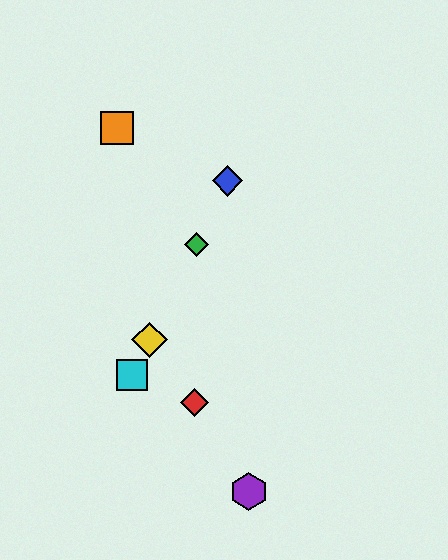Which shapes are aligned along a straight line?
The blue diamond, the green diamond, the yellow diamond, the cyan square are aligned along a straight line.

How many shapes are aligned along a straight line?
4 shapes (the blue diamond, the green diamond, the yellow diamond, the cyan square) are aligned along a straight line.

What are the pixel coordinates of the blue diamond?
The blue diamond is at (228, 181).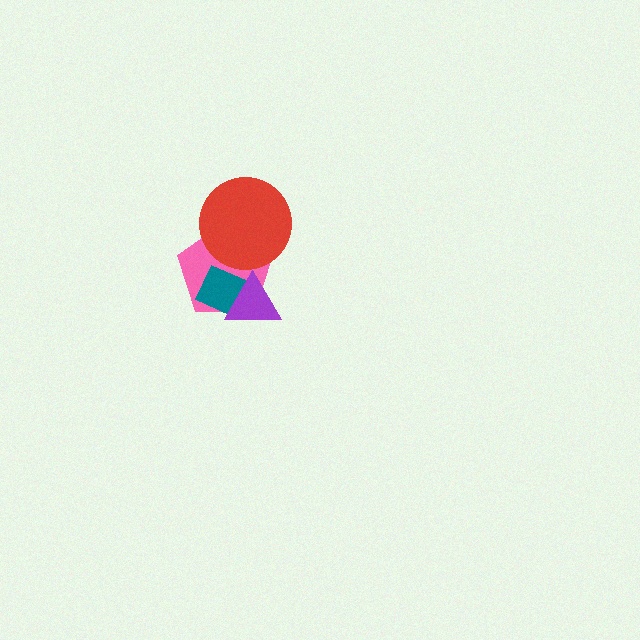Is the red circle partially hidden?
No, no other shape covers it.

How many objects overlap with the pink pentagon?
3 objects overlap with the pink pentagon.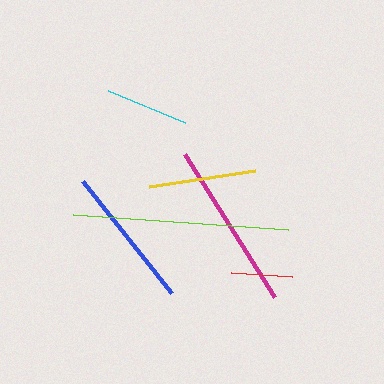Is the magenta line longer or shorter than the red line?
The magenta line is longer than the red line.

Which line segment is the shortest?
The red line is the shortest at approximately 61 pixels.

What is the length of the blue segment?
The blue segment is approximately 143 pixels long.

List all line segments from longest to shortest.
From longest to shortest: lime, magenta, blue, yellow, cyan, red.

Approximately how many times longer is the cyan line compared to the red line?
The cyan line is approximately 1.3 times the length of the red line.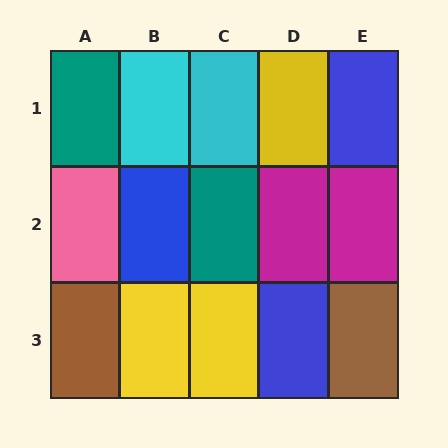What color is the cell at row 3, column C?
Yellow.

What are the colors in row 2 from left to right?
Pink, blue, teal, magenta, magenta.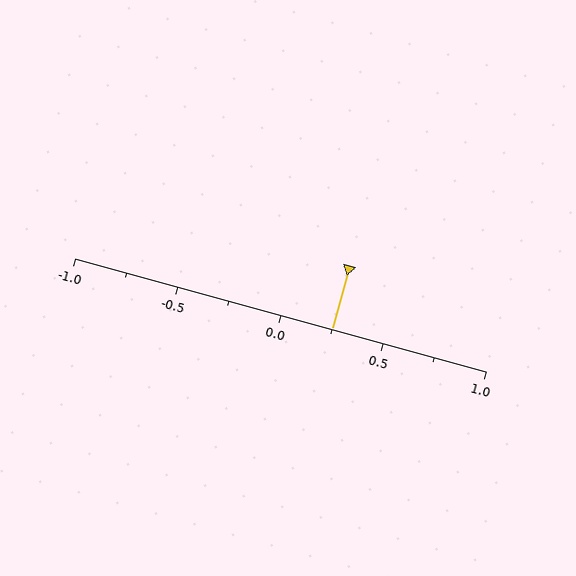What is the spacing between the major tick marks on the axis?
The major ticks are spaced 0.5 apart.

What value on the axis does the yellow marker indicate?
The marker indicates approximately 0.25.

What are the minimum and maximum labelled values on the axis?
The axis runs from -1.0 to 1.0.